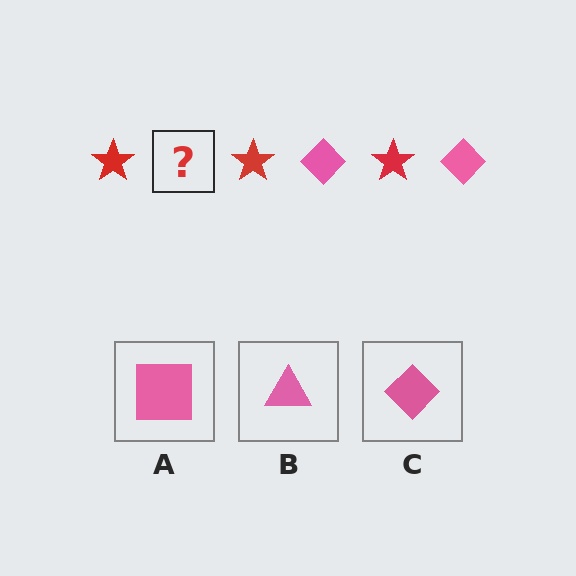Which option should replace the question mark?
Option C.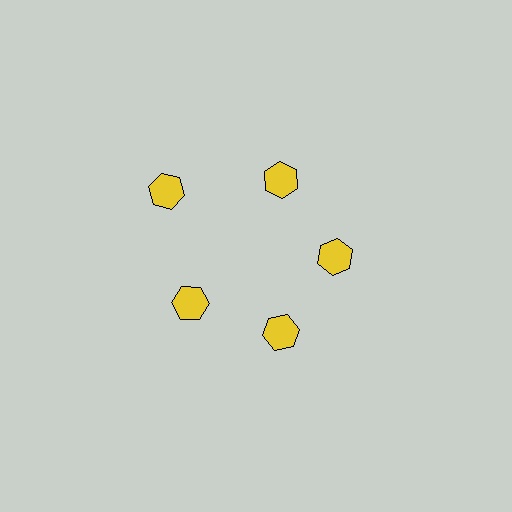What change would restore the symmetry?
The symmetry would be restored by moving it inward, back onto the ring so that all 5 hexagons sit at equal angles and equal distance from the center.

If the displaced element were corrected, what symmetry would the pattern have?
It would have 5-fold rotational symmetry — the pattern would map onto itself every 72 degrees.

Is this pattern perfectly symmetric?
No. The 5 yellow hexagons are arranged in a ring, but one element near the 10 o'clock position is pushed outward from the center, breaking the 5-fold rotational symmetry.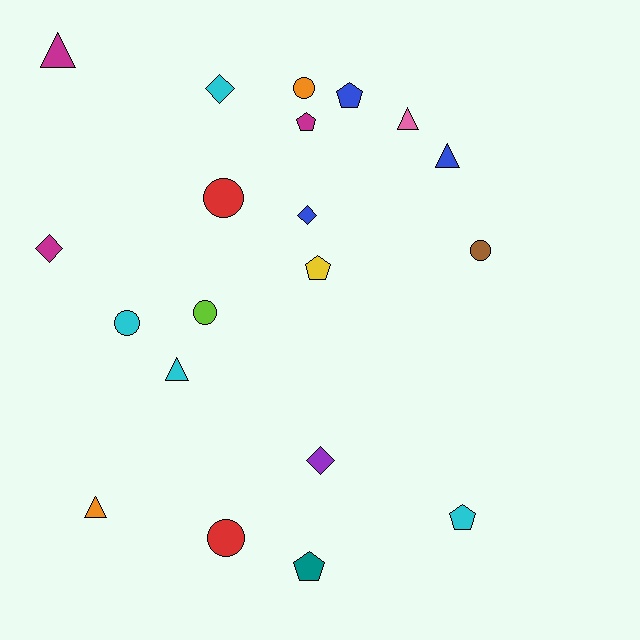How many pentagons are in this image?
There are 5 pentagons.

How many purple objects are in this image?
There is 1 purple object.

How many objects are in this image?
There are 20 objects.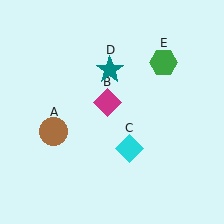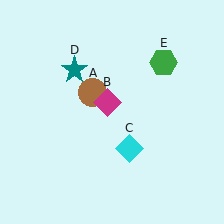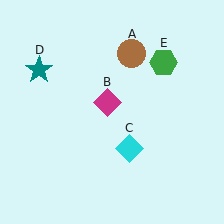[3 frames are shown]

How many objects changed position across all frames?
2 objects changed position: brown circle (object A), teal star (object D).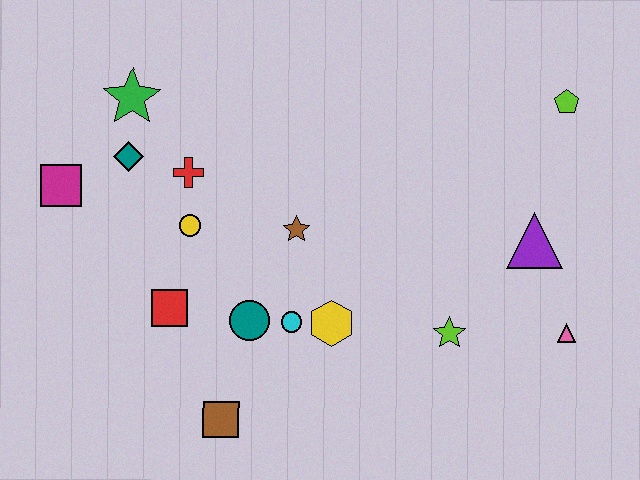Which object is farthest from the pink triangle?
The magenta square is farthest from the pink triangle.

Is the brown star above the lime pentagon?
No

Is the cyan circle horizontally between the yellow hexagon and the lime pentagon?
No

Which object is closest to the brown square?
The teal circle is closest to the brown square.